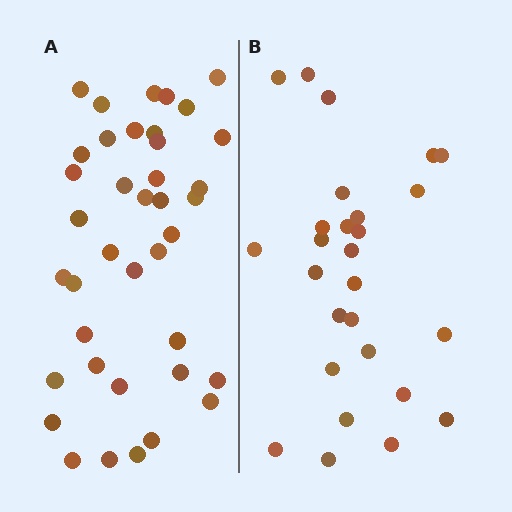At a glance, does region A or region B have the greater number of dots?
Region A (the left region) has more dots.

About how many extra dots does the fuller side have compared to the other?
Region A has roughly 12 or so more dots than region B.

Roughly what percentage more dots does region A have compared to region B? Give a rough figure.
About 45% more.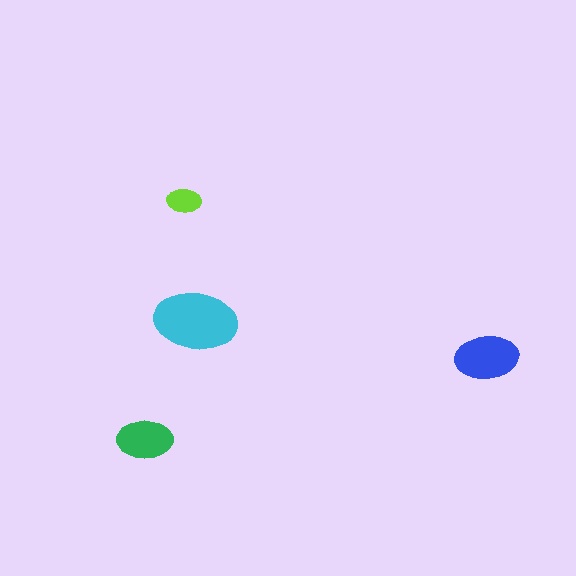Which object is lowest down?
The green ellipse is bottommost.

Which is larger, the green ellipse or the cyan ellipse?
The cyan one.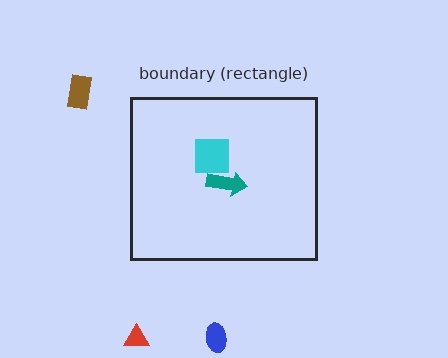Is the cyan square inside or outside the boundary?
Inside.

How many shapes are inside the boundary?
2 inside, 3 outside.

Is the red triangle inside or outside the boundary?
Outside.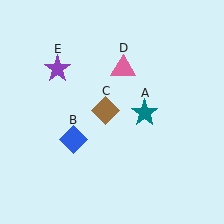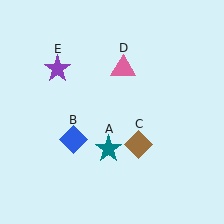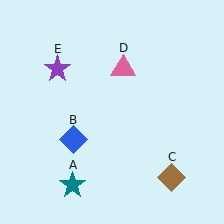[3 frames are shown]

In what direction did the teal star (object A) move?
The teal star (object A) moved down and to the left.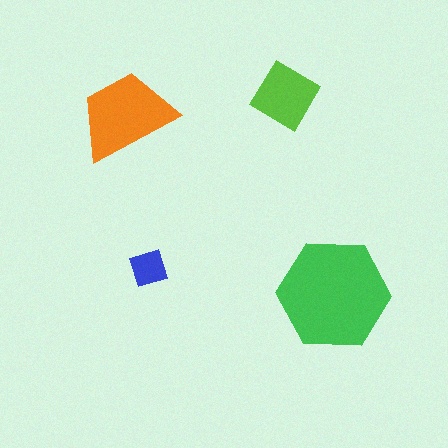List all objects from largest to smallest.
The green hexagon, the orange trapezoid, the lime diamond, the blue diamond.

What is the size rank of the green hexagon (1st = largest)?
1st.